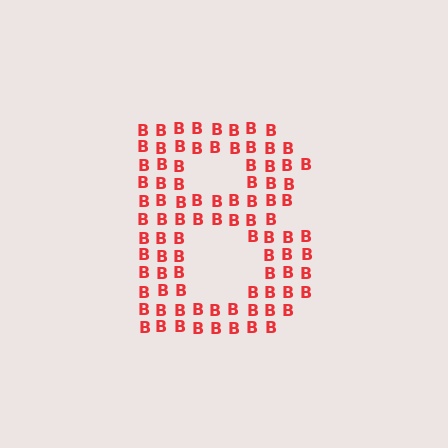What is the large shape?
The large shape is the letter B.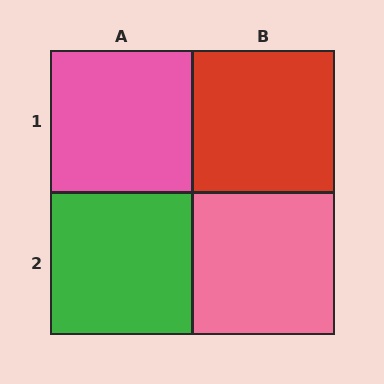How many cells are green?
1 cell is green.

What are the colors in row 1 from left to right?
Pink, red.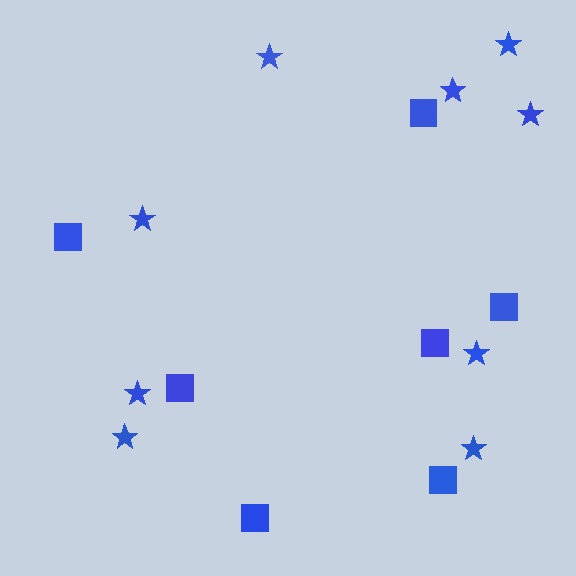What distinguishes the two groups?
There are 2 groups: one group of squares (7) and one group of stars (9).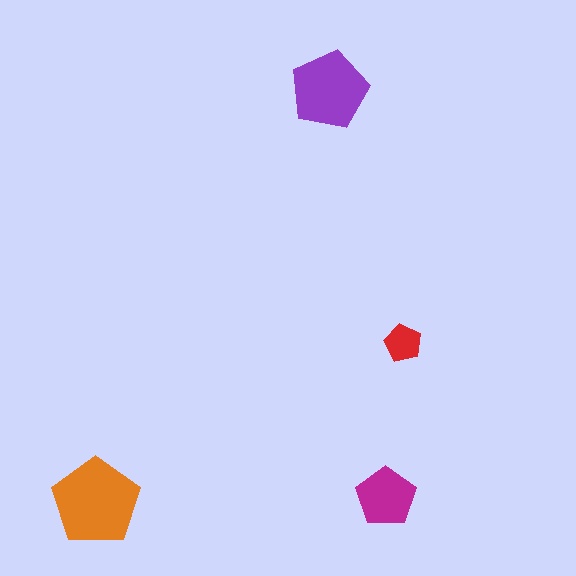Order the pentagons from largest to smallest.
the orange one, the purple one, the magenta one, the red one.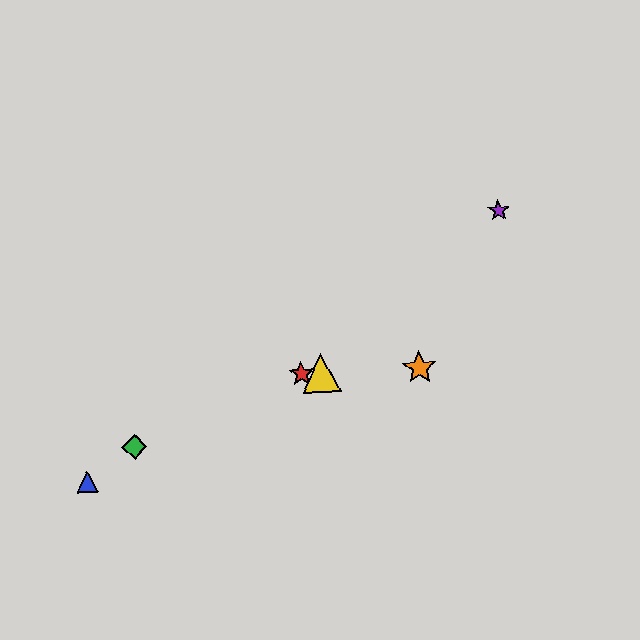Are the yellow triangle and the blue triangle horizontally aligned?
No, the yellow triangle is at y≈373 and the blue triangle is at y≈482.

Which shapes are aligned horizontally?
The red star, the yellow triangle, the orange star are aligned horizontally.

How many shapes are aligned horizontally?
3 shapes (the red star, the yellow triangle, the orange star) are aligned horizontally.